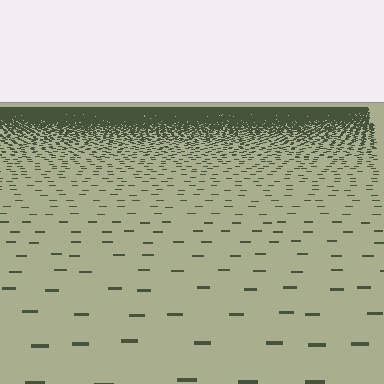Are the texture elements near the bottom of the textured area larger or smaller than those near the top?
Larger. Near the bottom, elements are closer to the viewer and appear at a bigger on-screen size.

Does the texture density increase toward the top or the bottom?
Density increases toward the top.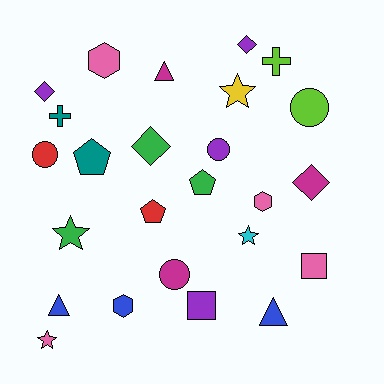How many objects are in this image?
There are 25 objects.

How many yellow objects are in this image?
There is 1 yellow object.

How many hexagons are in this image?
There are 3 hexagons.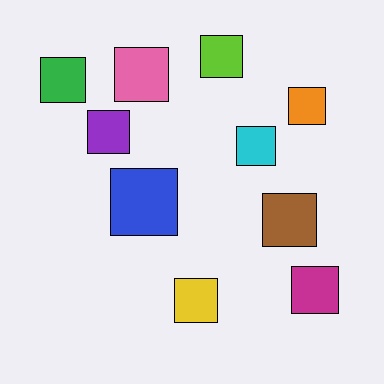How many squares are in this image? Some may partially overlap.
There are 10 squares.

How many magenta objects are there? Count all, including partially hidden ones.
There is 1 magenta object.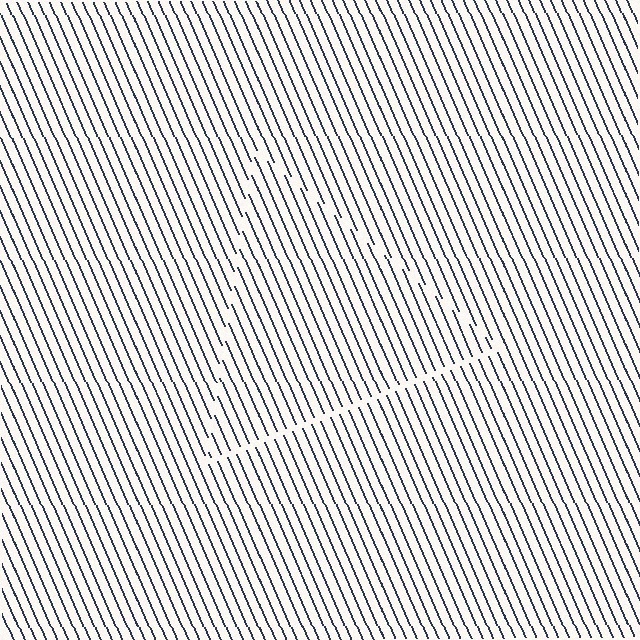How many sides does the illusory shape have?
3 sides — the line-ends trace a triangle.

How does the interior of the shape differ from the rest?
The interior of the shape contains the same grating, shifted by half a period — the contour is defined by the phase discontinuity where line-ends from the inner and outer gratings abut.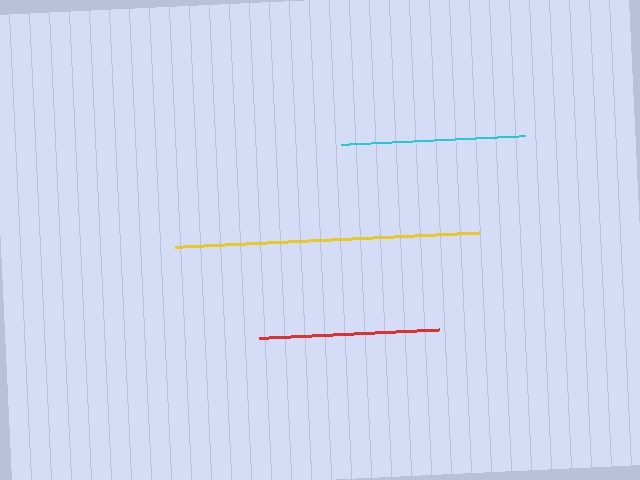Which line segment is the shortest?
The red line is the shortest at approximately 181 pixels.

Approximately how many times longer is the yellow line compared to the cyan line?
The yellow line is approximately 1.6 times the length of the cyan line.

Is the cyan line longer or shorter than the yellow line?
The yellow line is longer than the cyan line.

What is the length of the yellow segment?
The yellow segment is approximately 304 pixels long.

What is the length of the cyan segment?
The cyan segment is approximately 185 pixels long.